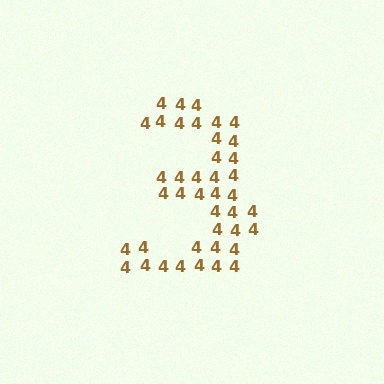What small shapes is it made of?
It is made of small digit 4's.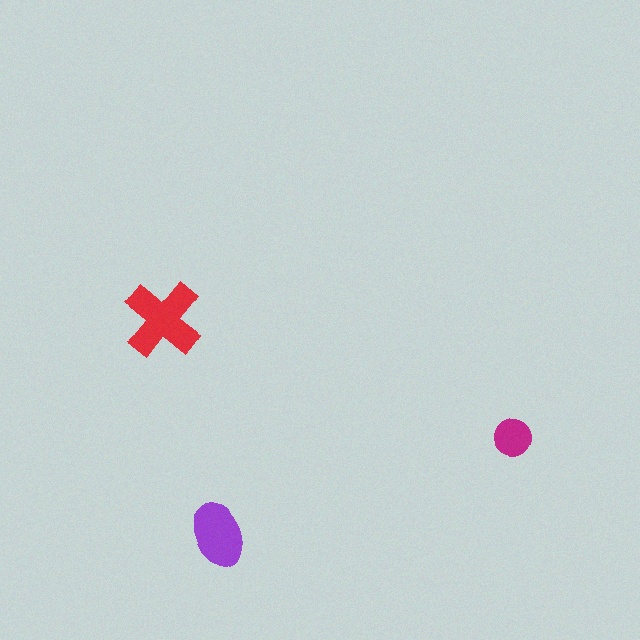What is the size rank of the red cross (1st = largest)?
1st.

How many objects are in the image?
There are 3 objects in the image.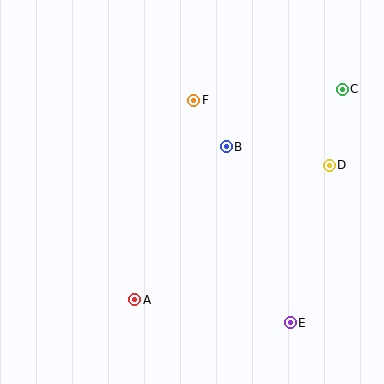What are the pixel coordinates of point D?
Point D is at (329, 165).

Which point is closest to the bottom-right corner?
Point E is closest to the bottom-right corner.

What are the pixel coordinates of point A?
Point A is at (135, 300).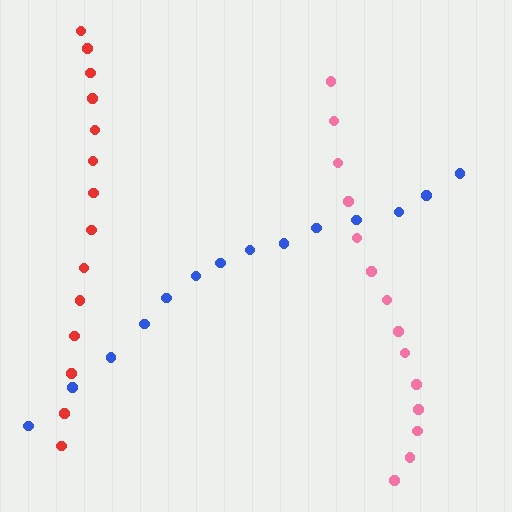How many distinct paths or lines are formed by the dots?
There are 3 distinct paths.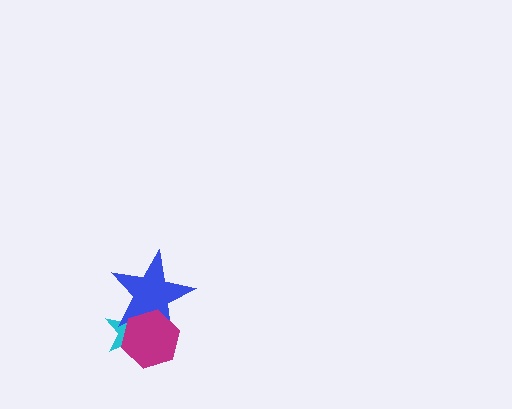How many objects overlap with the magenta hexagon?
2 objects overlap with the magenta hexagon.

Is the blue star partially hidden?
Yes, it is partially covered by another shape.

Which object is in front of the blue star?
The magenta hexagon is in front of the blue star.